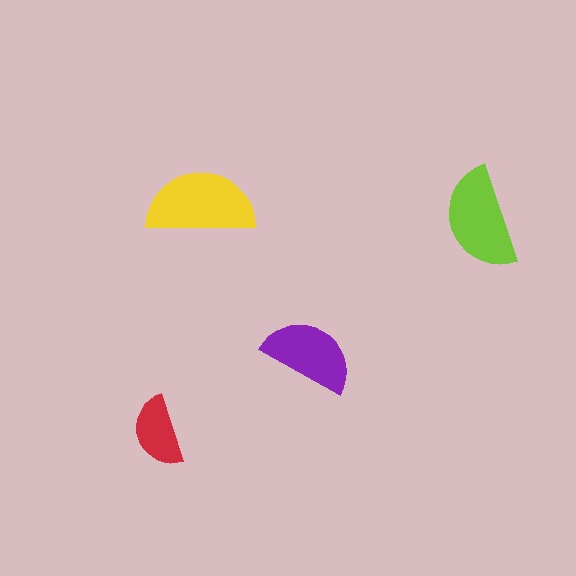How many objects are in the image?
There are 4 objects in the image.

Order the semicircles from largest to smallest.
the yellow one, the lime one, the purple one, the red one.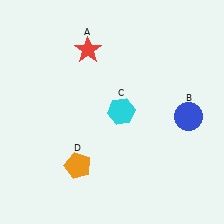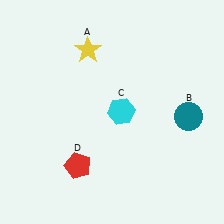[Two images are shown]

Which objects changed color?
A changed from red to yellow. B changed from blue to teal. D changed from orange to red.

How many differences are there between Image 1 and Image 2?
There are 3 differences between the two images.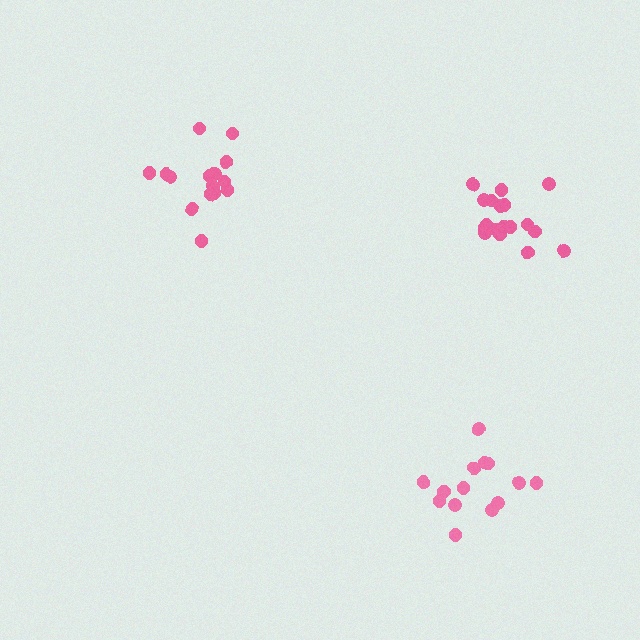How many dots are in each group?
Group 1: 15 dots, Group 2: 14 dots, Group 3: 18 dots (47 total).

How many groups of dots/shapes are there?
There are 3 groups.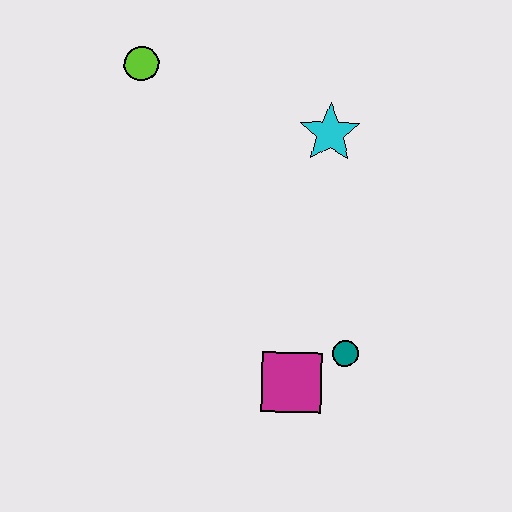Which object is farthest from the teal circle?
The lime circle is farthest from the teal circle.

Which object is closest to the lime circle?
The cyan star is closest to the lime circle.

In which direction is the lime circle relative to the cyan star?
The lime circle is to the left of the cyan star.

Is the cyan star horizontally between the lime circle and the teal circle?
Yes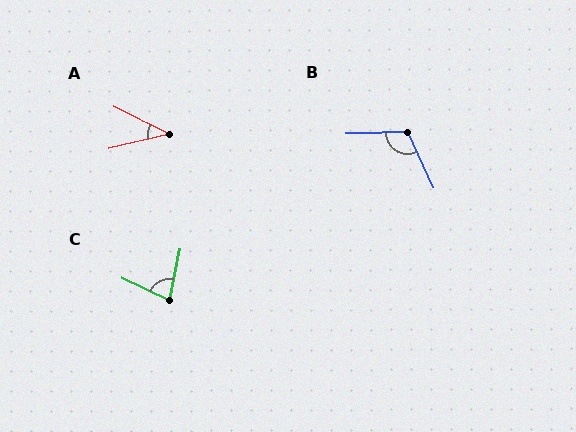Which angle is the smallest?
A, at approximately 40 degrees.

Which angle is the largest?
B, at approximately 114 degrees.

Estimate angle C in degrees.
Approximately 76 degrees.